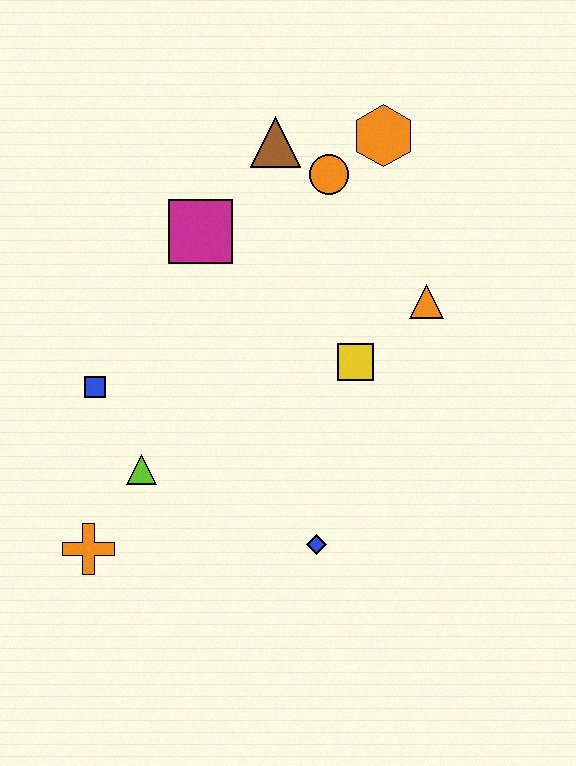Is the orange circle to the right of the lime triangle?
Yes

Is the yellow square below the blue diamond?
No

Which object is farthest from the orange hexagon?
The orange cross is farthest from the orange hexagon.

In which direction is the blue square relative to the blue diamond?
The blue square is to the left of the blue diamond.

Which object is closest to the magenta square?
The brown triangle is closest to the magenta square.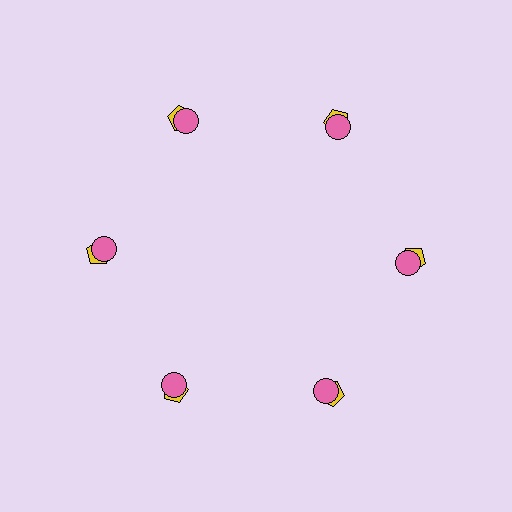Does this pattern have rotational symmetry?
Yes, this pattern has 6-fold rotational symmetry. It looks the same after rotating 60 degrees around the center.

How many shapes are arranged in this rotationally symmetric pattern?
There are 12 shapes, arranged in 6 groups of 2.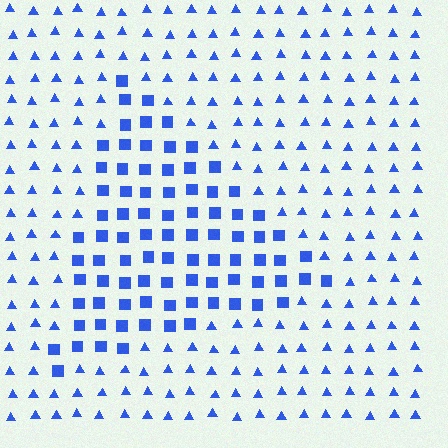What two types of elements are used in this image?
The image uses squares inside the triangle region and triangles outside it.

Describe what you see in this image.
The image is filled with small blue elements arranged in a uniform grid. A triangle-shaped region contains squares, while the surrounding area contains triangles. The boundary is defined purely by the change in element shape.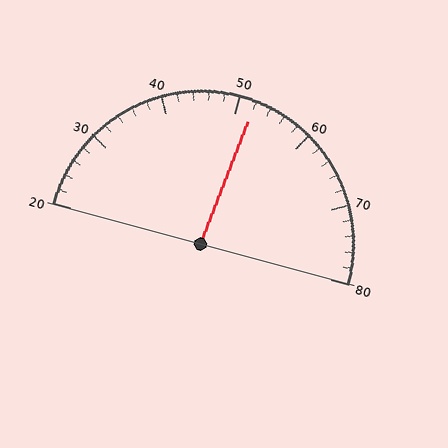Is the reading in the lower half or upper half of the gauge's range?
The reading is in the upper half of the range (20 to 80).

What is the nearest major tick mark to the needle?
The nearest major tick mark is 50.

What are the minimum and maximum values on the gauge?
The gauge ranges from 20 to 80.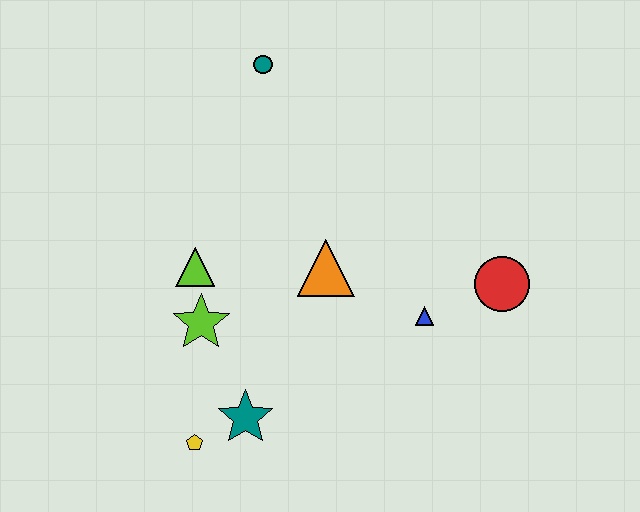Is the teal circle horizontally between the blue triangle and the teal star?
Yes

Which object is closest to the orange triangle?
The blue triangle is closest to the orange triangle.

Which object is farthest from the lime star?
The red circle is farthest from the lime star.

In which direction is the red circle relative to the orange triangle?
The red circle is to the right of the orange triangle.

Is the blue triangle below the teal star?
No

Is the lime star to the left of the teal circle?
Yes